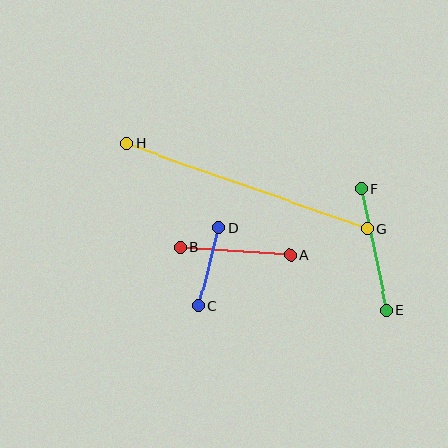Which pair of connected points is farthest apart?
Points G and H are farthest apart.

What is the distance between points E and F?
The distance is approximately 124 pixels.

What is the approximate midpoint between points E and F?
The midpoint is at approximately (374, 250) pixels.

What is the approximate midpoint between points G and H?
The midpoint is at approximately (247, 186) pixels.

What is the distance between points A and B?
The distance is approximately 110 pixels.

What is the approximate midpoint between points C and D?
The midpoint is at approximately (209, 267) pixels.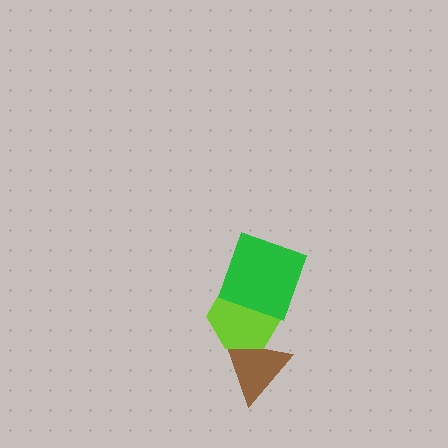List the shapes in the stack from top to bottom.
From top to bottom: the green square, the lime hexagon, the brown triangle.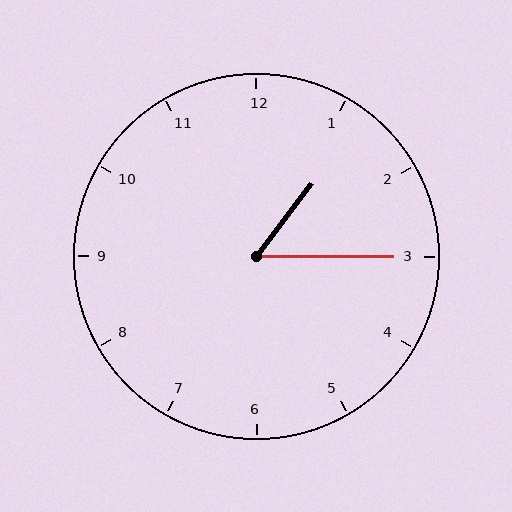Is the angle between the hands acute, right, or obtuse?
It is acute.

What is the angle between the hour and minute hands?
Approximately 52 degrees.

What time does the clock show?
1:15.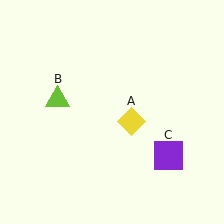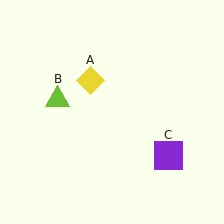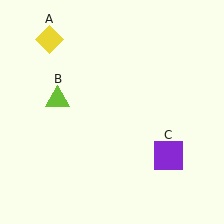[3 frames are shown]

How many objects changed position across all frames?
1 object changed position: yellow diamond (object A).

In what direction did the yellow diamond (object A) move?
The yellow diamond (object A) moved up and to the left.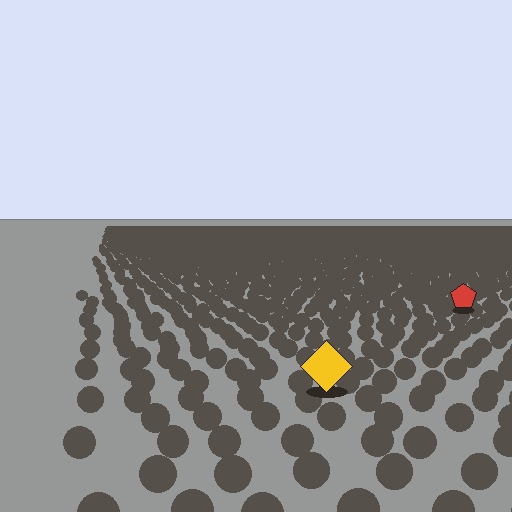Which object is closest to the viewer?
The yellow diamond is closest. The texture marks near it are larger and more spread out.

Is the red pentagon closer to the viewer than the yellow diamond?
No. The yellow diamond is closer — you can tell from the texture gradient: the ground texture is coarser near it.